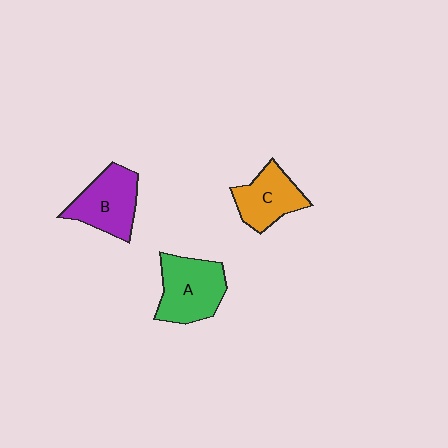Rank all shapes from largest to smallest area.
From largest to smallest: A (green), B (purple), C (orange).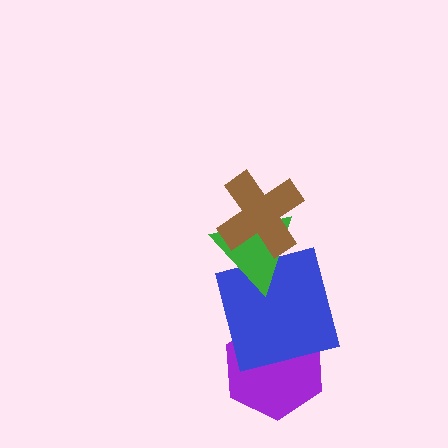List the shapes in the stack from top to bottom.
From top to bottom: the brown cross, the green triangle, the blue square, the purple hexagon.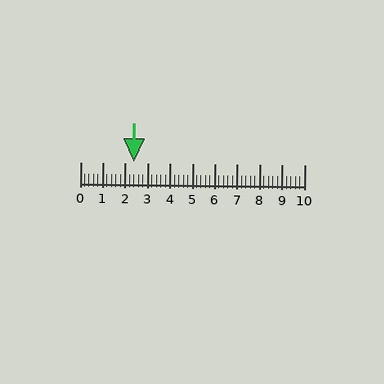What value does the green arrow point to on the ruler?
The green arrow points to approximately 2.4.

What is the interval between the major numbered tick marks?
The major tick marks are spaced 1 units apart.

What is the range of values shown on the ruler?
The ruler shows values from 0 to 10.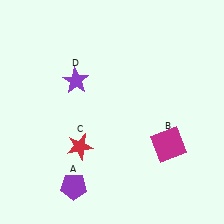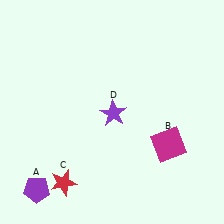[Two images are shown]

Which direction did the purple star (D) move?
The purple star (D) moved right.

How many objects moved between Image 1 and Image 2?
3 objects moved between the two images.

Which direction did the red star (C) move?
The red star (C) moved down.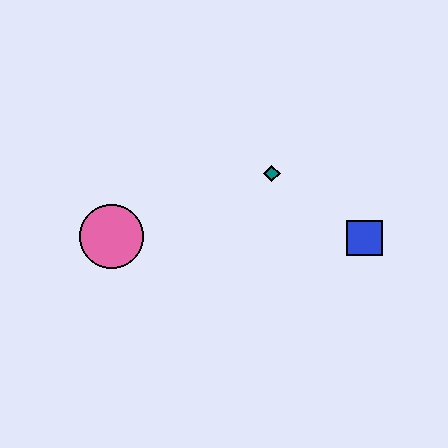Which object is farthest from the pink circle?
The blue square is farthest from the pink circle.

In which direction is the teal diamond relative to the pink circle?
The teal diamond is to the right of the pink circle.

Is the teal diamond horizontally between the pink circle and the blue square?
Yes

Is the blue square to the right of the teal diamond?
Yes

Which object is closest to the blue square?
The teal diamond is closest to the blue square.